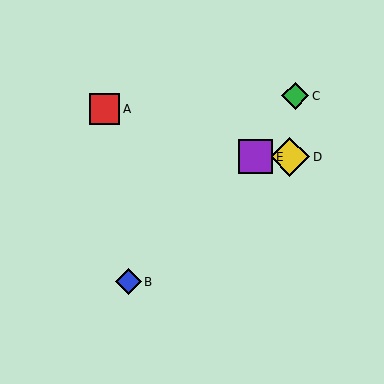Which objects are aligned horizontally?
Objects D, E are aligned horizontally.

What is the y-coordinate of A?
Object A is at y≈109.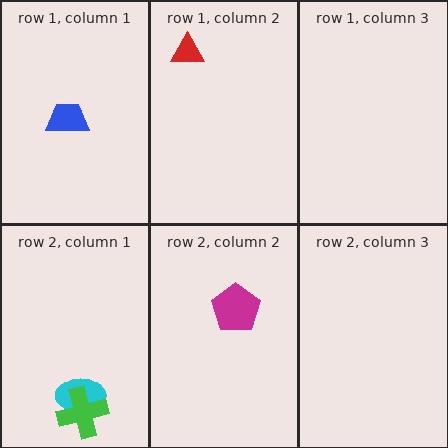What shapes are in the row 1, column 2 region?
The red triangle.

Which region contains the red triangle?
The row 1, column 2 region.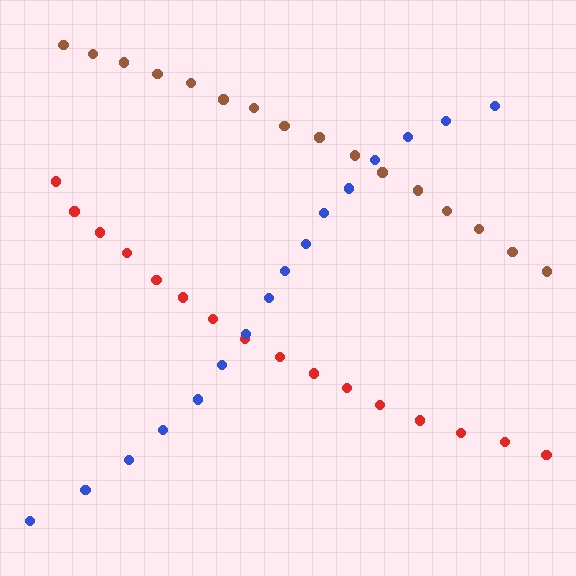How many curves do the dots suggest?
There are 3 distinct paths.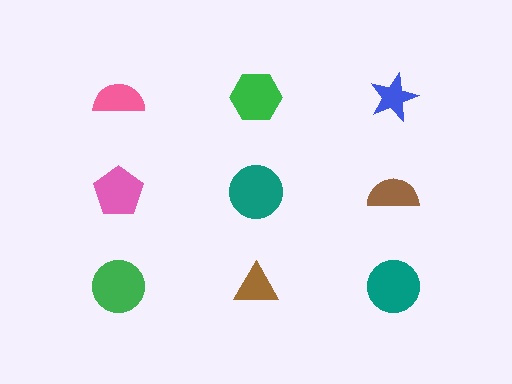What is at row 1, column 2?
A green hexagon.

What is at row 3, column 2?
A brown triangle.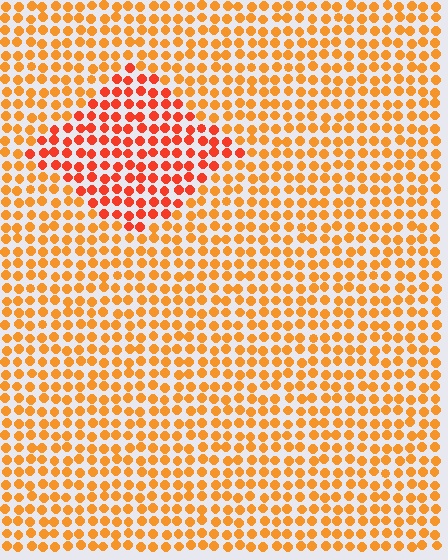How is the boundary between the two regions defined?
The boundary is defined purely by a slight shift in hue (about 26 degrees). Spacing, size, and orientation are identical on both sides.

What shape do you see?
I see a diamond.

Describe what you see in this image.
The image is filled with small orange elements in a uniform arrangement. A diamond-shaped region is visible where the elements are tinted to a slightly different hue, forming a subtle color boundary.